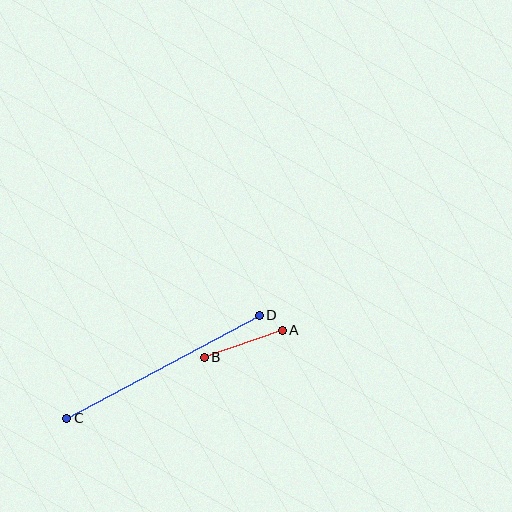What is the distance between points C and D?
The distance is approximately 218 pixels.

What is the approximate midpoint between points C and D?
The midpoint is at approximately (163, 367) pixels.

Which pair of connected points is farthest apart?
Points C and D are farthest apart.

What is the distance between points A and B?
The distance is approximately 82 pixels.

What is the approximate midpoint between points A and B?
The midpoint is at approximately (243, 344) pixels.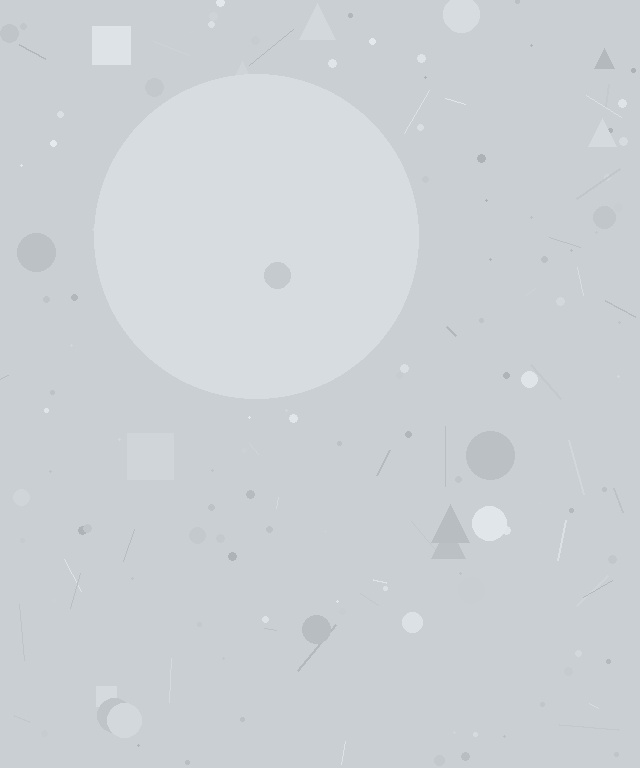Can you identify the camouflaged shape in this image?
The camouflaged shape is a circle.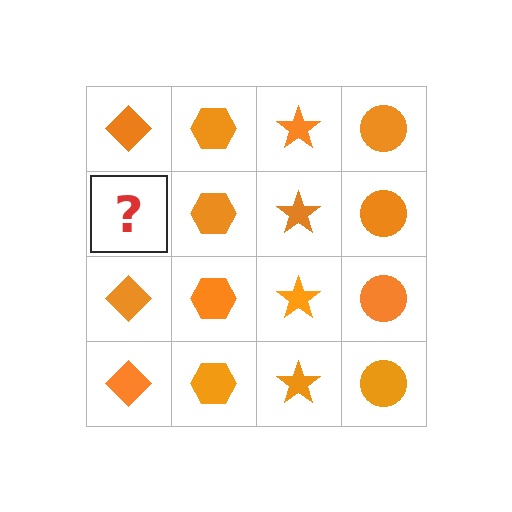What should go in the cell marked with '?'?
The missing cell should contain an orange diamond.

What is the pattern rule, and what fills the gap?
The rule is that each column has a consistent shape. The gap should be filled with an orange diamond.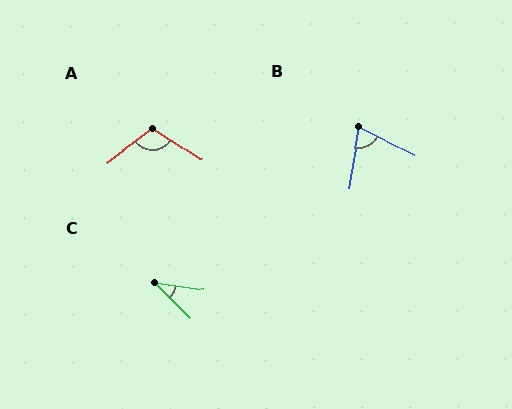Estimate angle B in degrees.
Approximately 73 degrees.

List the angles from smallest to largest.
C (36°), B (73°), A (110°).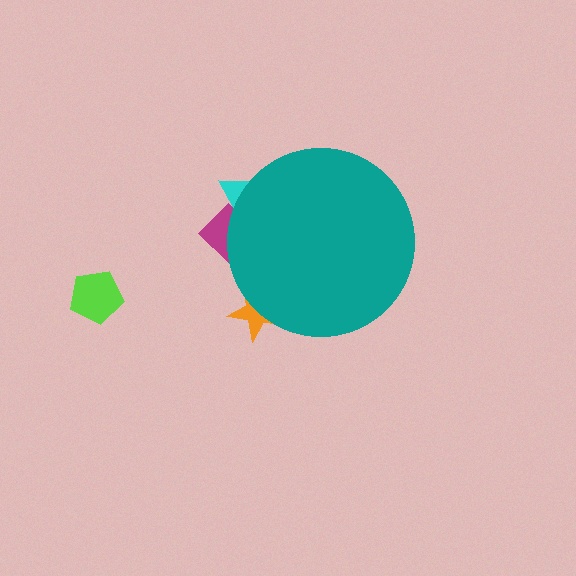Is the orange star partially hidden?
Yes, the orange star is partially hidden behind the teal circle.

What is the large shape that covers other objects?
A teal circle.